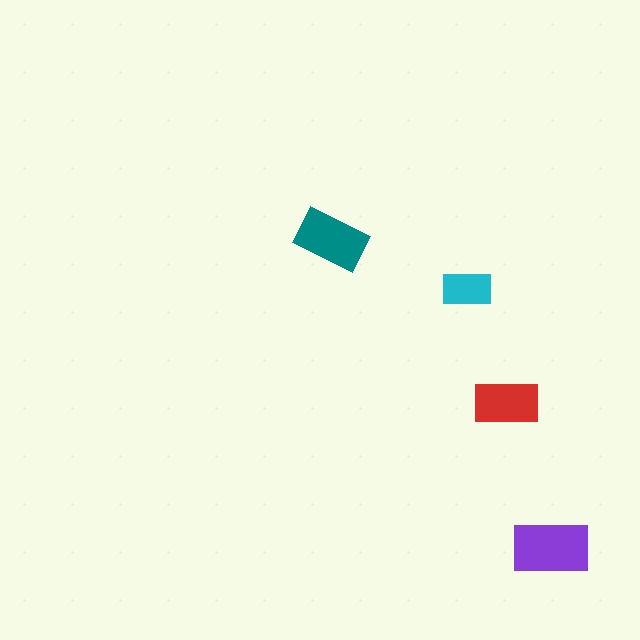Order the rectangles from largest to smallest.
the purple one, the teal one, the red one, the cyan one.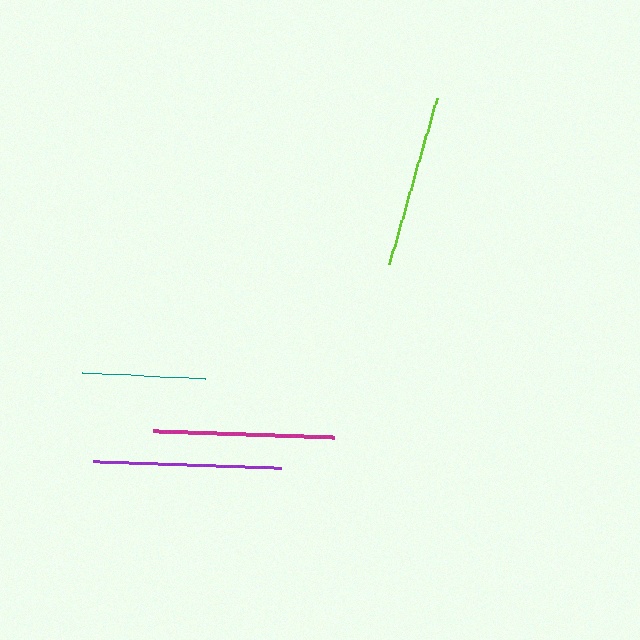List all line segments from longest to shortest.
From longest to shortest: purple, magenta, lime, teal.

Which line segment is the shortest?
The teal line is the shortest at approximately 123 pixels.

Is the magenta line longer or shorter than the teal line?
The magenta line is longer than the teal line.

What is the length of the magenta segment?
The magenta segment is approximately 181 pixels long.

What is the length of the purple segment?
The purple segment is approximately 188 pixels long.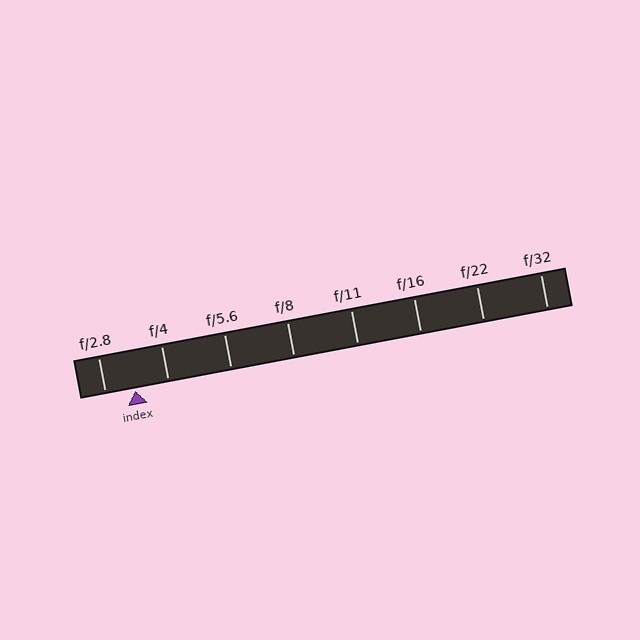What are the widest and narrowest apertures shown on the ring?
The widest aperture shown is f/2.8 and the narrowest is f/32.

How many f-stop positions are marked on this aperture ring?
There are 8 f-stop positions marked.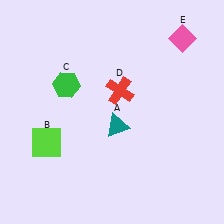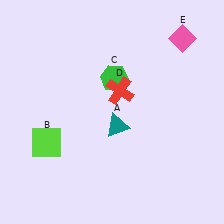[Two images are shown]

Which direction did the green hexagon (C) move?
The green hexagon (C) moved right.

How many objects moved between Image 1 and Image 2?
1 object moved between the two images.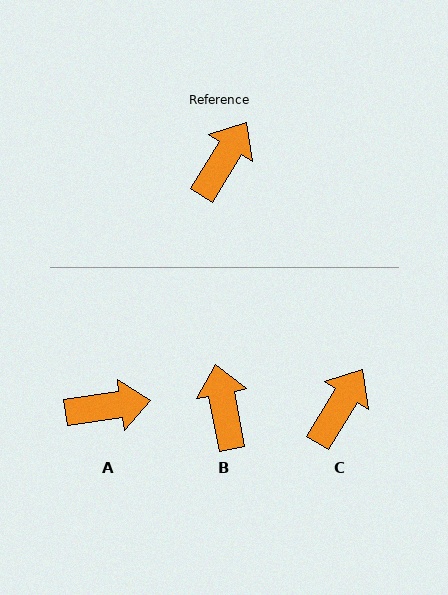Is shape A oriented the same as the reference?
No, it is off by about 50 degrees.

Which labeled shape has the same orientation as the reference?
C.